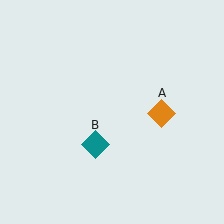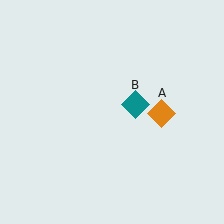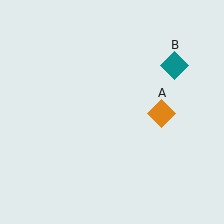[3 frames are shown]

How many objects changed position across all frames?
1 object changed position: teal diamond (object B).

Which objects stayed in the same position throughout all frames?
Orange diamond (object A) remained stationary.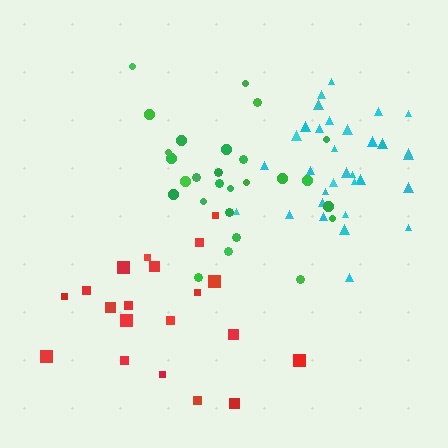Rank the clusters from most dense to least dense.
cyan, green, red.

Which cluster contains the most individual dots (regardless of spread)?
Cyan (32).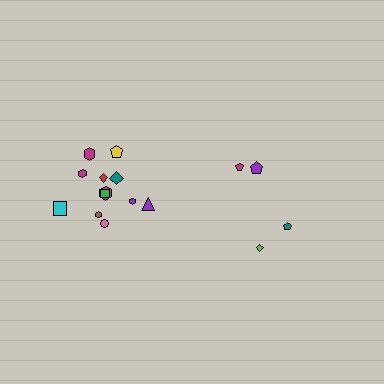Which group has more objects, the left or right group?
The left group.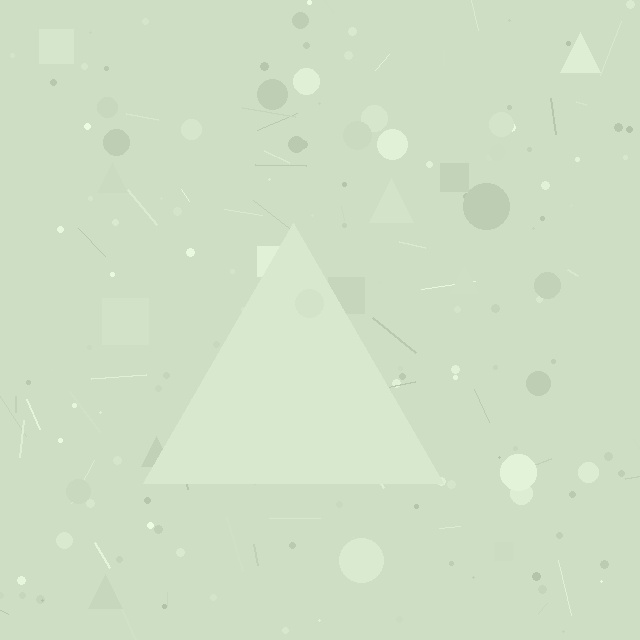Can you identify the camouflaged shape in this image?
The camouflaged shape is a triangle.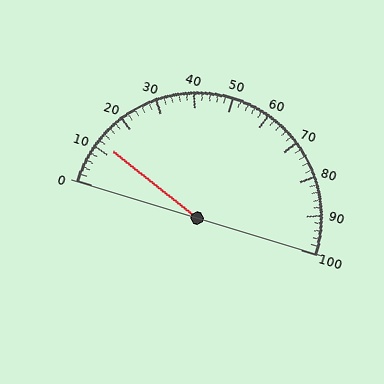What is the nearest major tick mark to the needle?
The nearest major tick mark is 10.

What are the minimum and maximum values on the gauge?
The gauge ranges from 0 to 100.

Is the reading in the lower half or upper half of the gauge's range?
The reading is in the lower half of the range (0 to 100).